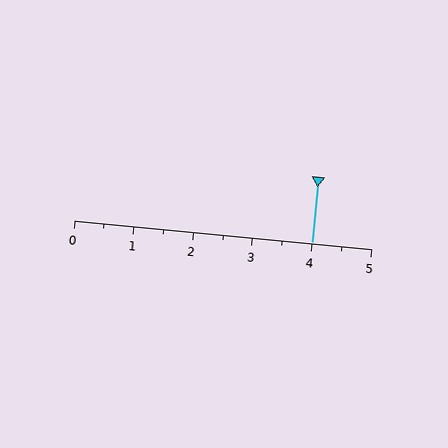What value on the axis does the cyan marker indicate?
The marker indicates approximately 4.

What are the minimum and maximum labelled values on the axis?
The axis runs from 0 to 5.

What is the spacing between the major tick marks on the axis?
The major ticks are spaced 1 apart.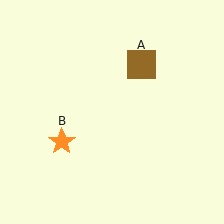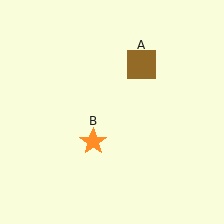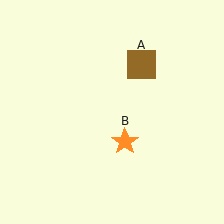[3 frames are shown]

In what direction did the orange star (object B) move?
The orange star (object B) moved right.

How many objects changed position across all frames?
1 object changed position: orange star (object B).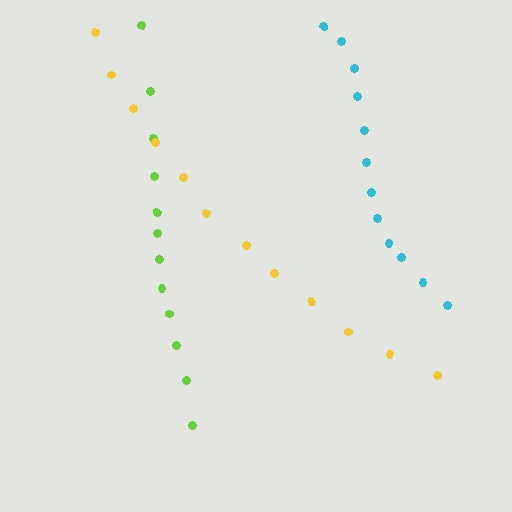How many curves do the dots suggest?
There are 3 distinct paths.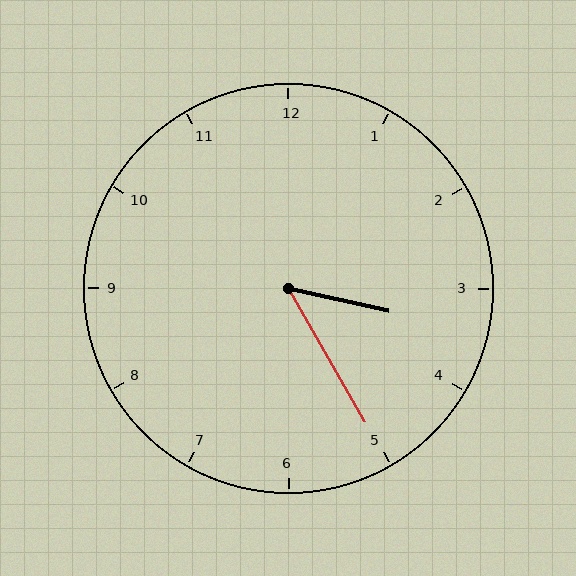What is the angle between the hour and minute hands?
Approximately 48 degrees.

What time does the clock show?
3:25.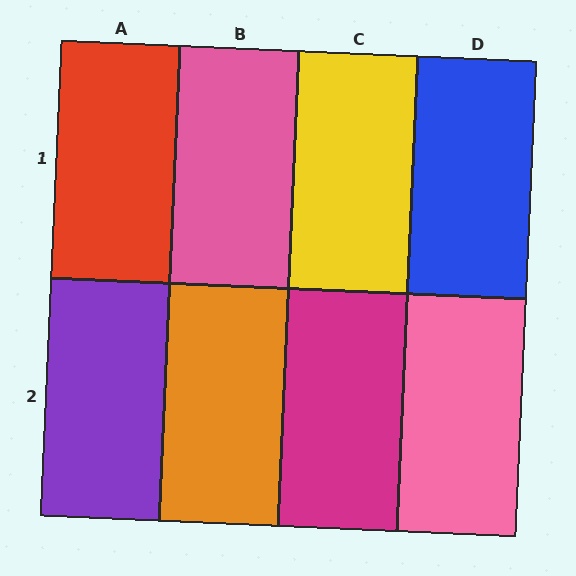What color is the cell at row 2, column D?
Pink.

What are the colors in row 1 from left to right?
Red, pink, yellow, blue.